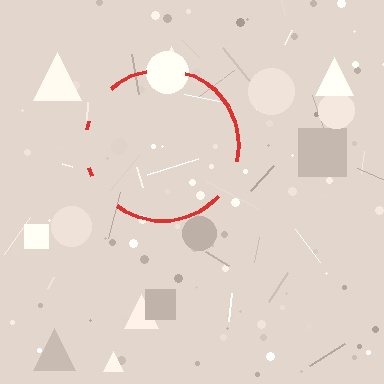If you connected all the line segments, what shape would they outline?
They would outline a circle.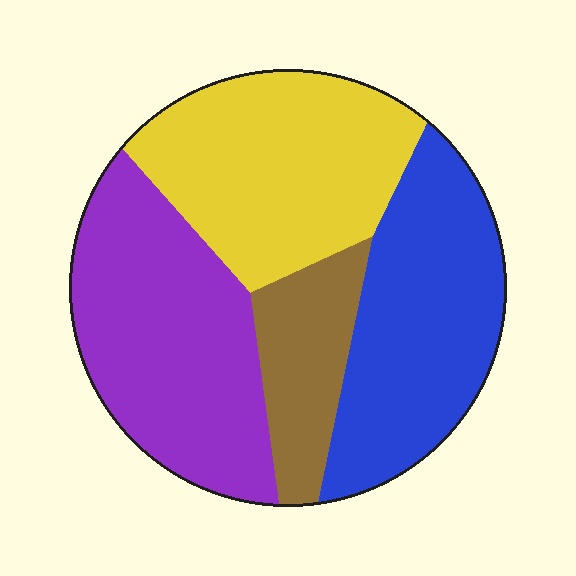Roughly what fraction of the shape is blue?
Blue covers about 30% of the shape.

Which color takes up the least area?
Brown, at roughly 15%.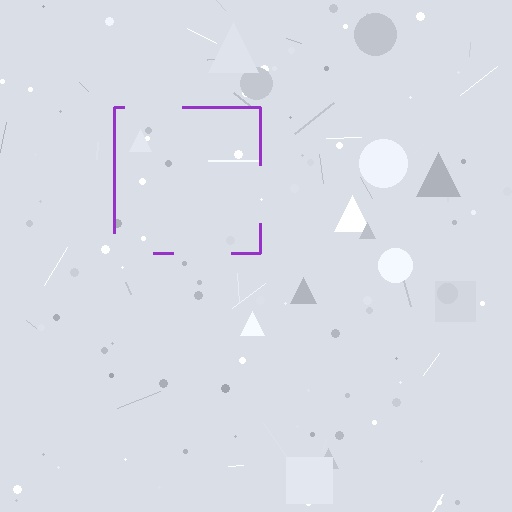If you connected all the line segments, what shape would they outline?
They would outline a square.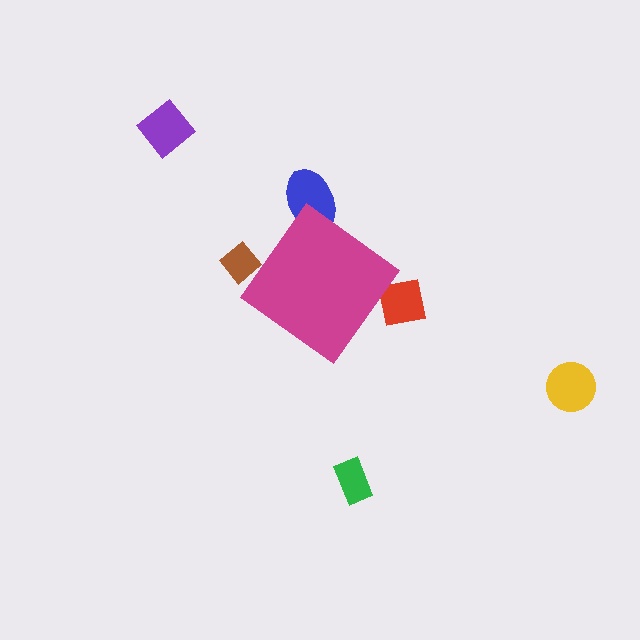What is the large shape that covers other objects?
A magenta diamond.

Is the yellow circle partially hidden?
No, the yellow circle is fully visible.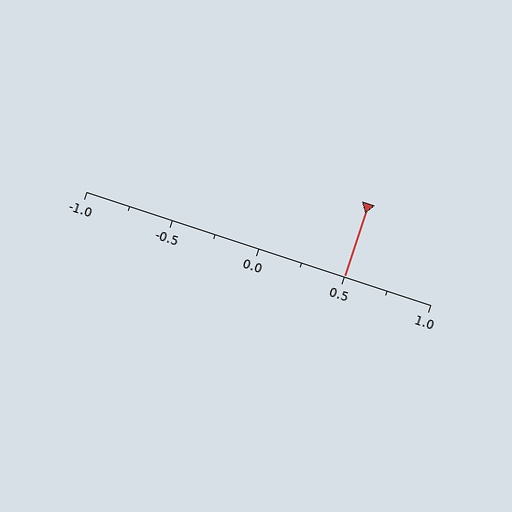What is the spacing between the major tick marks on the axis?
The major ticks are spaced 0.5 apart.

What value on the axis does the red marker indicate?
The marker indicates approximately 0.5.